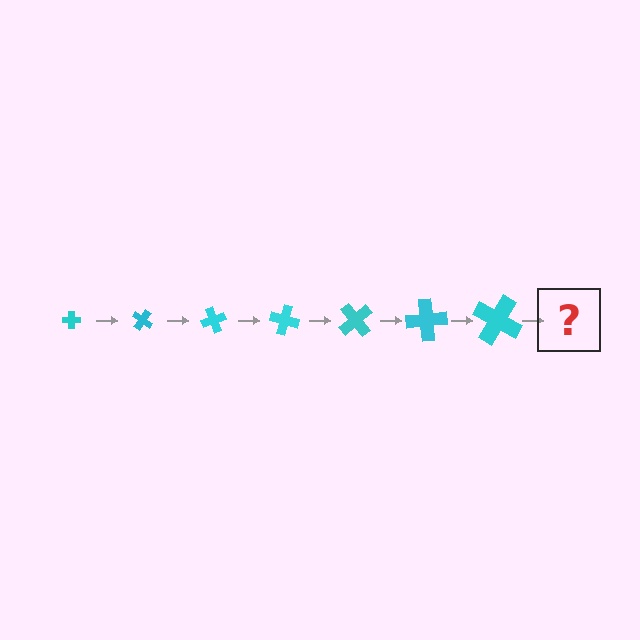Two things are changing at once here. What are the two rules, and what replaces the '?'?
The two rules are that the cross grows larger each step and it rotates 35 degrees each step. The '?' should be a cross, larger than the previous one and rotated 245 degrees from the start.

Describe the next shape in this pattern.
It should be a cross, larger than the previous one and rotated 245 degrees from the start.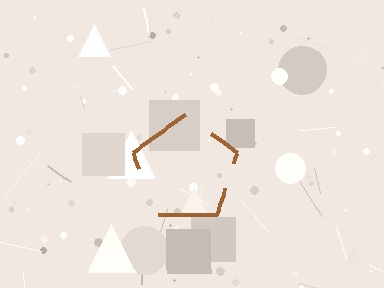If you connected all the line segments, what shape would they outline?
They would outline a pentagon.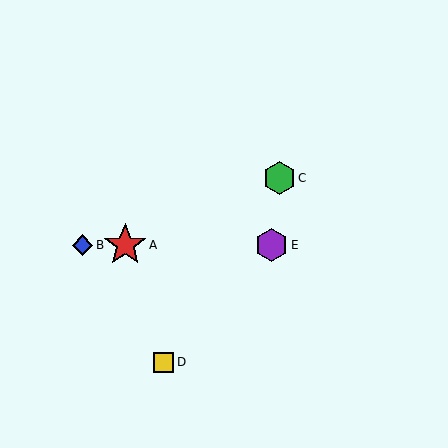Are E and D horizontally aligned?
No, E is at y≈245 and D is at y≈362.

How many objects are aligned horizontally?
3 objects (A, B, E) are aligned horizontally.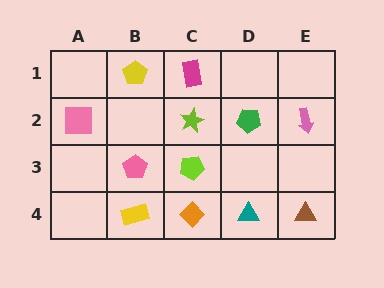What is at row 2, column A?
A pink square.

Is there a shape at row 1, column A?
No, that cell is empty.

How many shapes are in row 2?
4 shapes.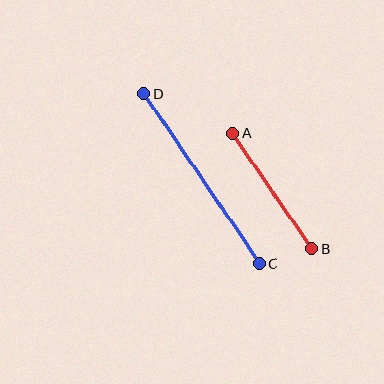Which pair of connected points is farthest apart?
Points C and D are farthest apart.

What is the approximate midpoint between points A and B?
The midpoint is at approximately (272, 191) pixels.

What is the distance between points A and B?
The distance is approximately 140 pixels.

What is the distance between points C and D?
The distance is approximately 206 pixels.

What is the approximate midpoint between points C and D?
The midpoint is at approximately (202, 178) pixels.